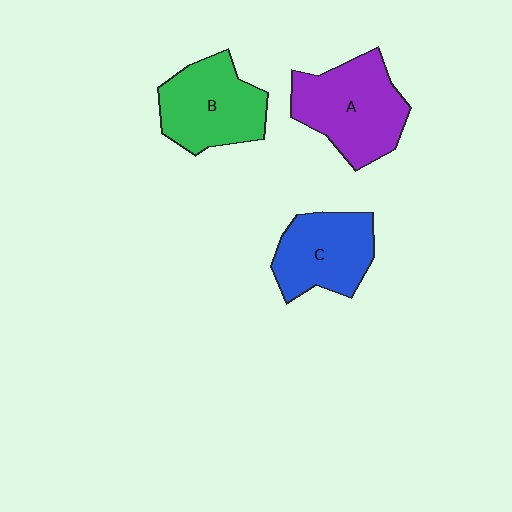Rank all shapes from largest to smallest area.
From largest to smallest: A (purple), B (green), C (blue).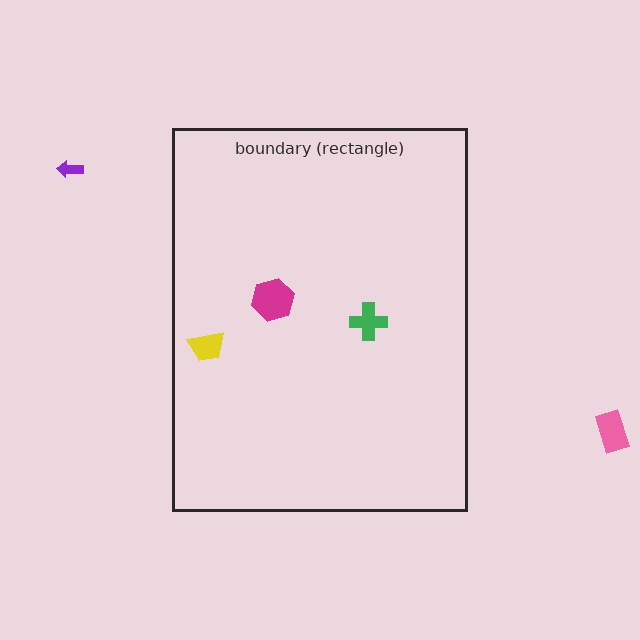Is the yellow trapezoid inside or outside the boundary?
Inside.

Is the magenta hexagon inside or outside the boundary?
Inside.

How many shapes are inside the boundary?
3 inside, 2 outside.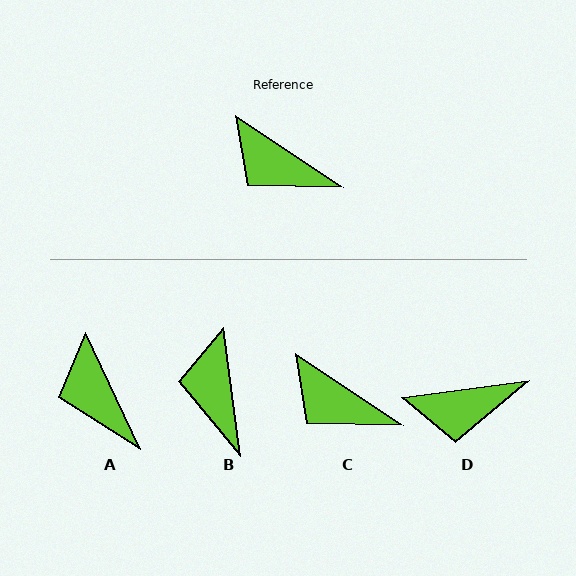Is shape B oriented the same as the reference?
No, it is off by about 49 degrees.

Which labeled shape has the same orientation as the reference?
C.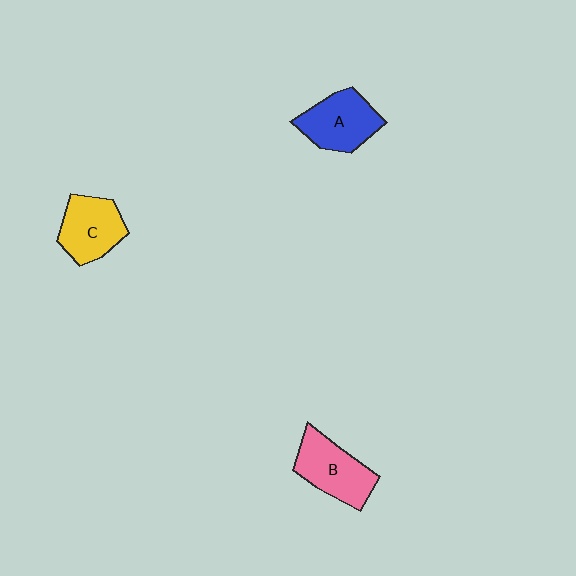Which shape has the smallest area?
Shape C (yellow).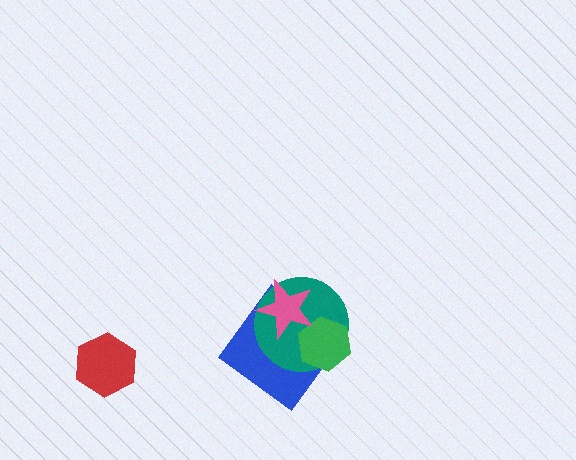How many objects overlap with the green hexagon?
3 objects overlap with the green hexagon.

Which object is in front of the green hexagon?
The pink star is in front of the green hexagon.